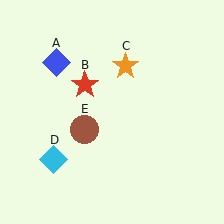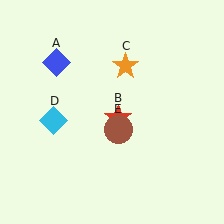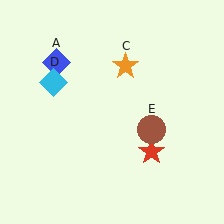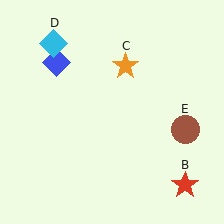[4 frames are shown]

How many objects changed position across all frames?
3 objects changed position: red star (object B), cyan diamond (object D), brown circle (object E).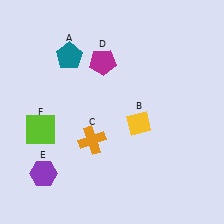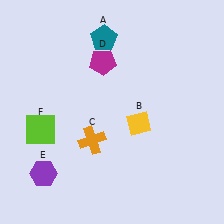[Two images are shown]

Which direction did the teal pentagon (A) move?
The teal pentagon (A) moved right.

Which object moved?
The teal pentagon (A) moved right.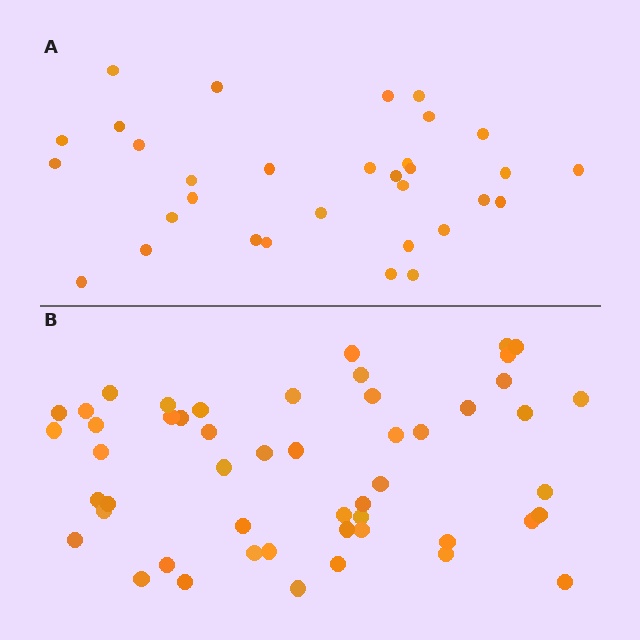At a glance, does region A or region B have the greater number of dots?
Region B (the bottom region) has more dots.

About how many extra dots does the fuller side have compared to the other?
Region B has approximately 20 more dots than region A.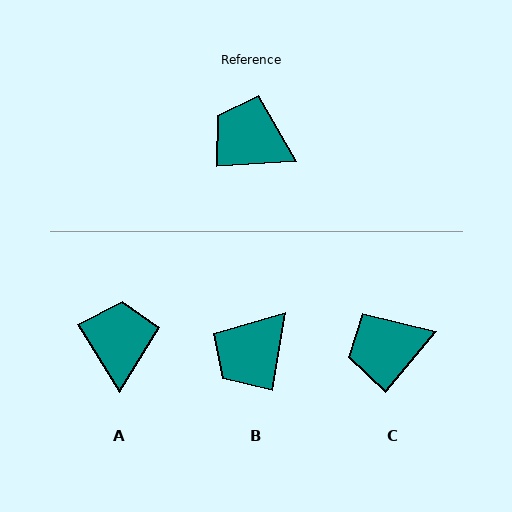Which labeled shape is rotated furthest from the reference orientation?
B, about 77 degrees away.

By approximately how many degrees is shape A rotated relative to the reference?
Approximately 62 degrees clockwise.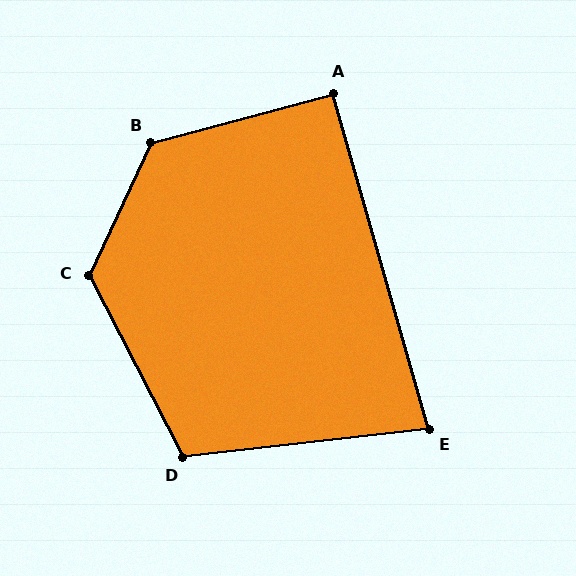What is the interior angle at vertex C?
Approximately 128 degrees (obtuse).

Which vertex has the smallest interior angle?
E, at approximately 81 degrees.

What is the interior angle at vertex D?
Approximately 111 degrees (obtuse).